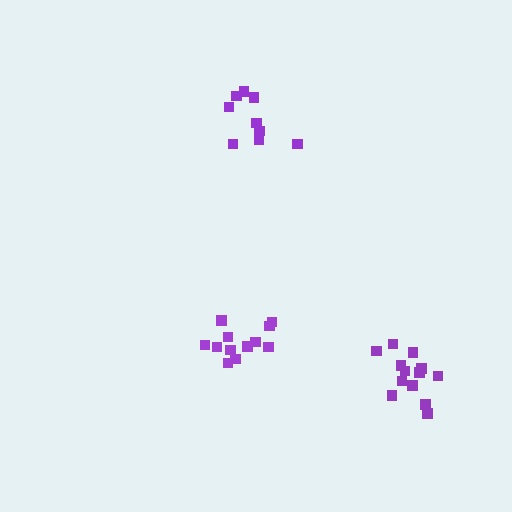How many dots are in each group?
Group 1: 13 dots, Group 2: 9 dots, Group 3: 12 dots (34 total).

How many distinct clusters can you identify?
There are 3 distinct clusters.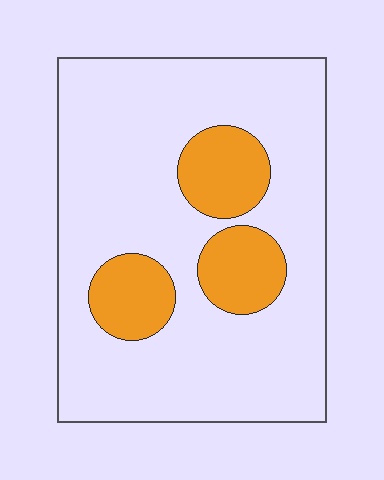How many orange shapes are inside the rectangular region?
3.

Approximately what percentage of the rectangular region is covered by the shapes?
Approximately 20%.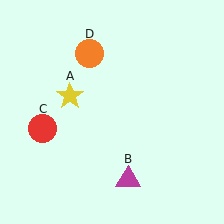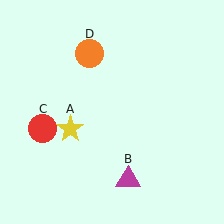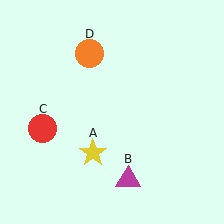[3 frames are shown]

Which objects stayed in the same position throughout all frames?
Magenta triangle (object B) and red circle (object C) and orange circle (object D) remained stationary.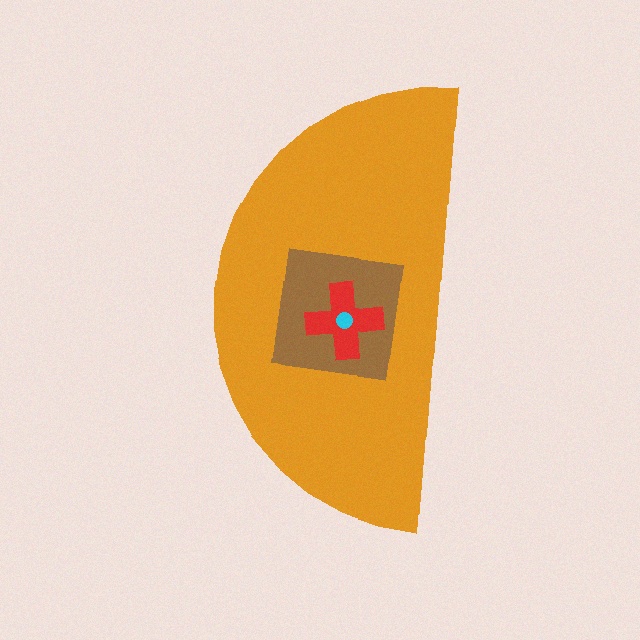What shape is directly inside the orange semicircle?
The brown square.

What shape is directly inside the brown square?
The red cross.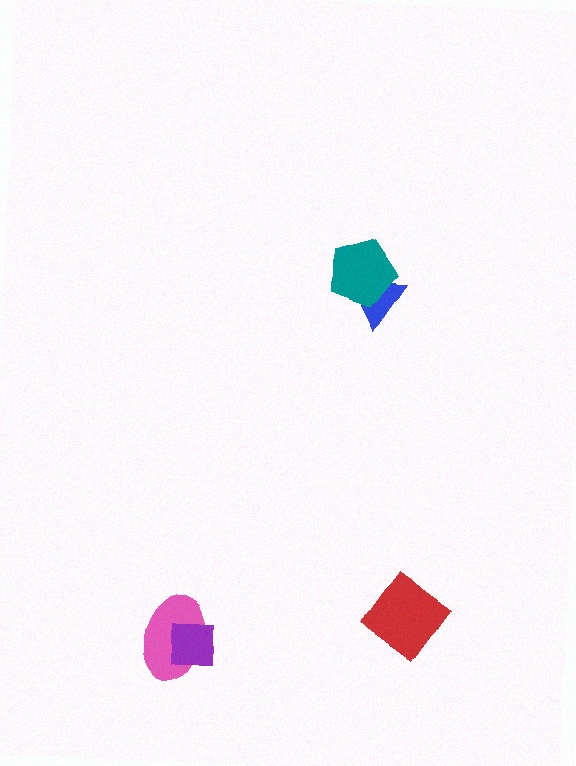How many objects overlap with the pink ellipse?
1 object overlaps with the pink ellipse.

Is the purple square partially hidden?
No, no other shape covers it.